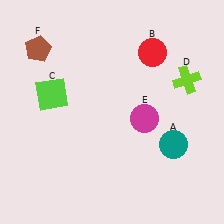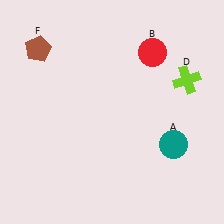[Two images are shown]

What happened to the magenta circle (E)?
The magenta circle (E) was removed in Image 2. It was in the bottom-right area of Image 1.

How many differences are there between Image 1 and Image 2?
There are 2 differences between the two images.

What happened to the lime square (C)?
The lime square (C) was removed in Image 2. It was in the top-left area of Image 1.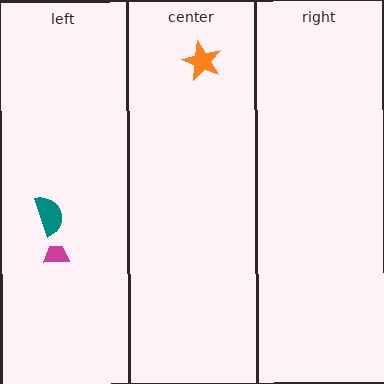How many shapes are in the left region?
2.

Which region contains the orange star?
The center region.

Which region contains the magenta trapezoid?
The left region.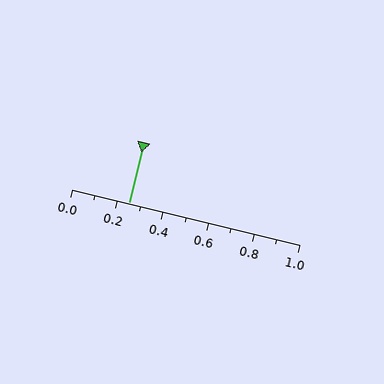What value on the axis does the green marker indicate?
The marker indicates approximately 0.25.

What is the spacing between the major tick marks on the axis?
The major ticks are spaced 0.2 apart.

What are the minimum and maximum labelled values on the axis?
The axis runs from 0.0 to 1.0.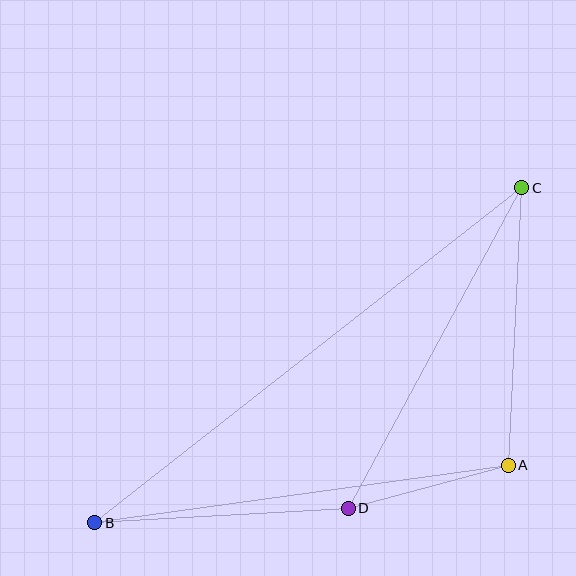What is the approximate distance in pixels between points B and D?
The distance between B and D is approximately 254 pixels.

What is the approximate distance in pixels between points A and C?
The distance between A and C is approximately 278 pixels.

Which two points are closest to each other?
Points A and D are closest to each other.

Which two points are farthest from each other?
Points B and C are farthest from each other.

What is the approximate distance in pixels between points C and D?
The distance between C and D is approximately 364 pixels.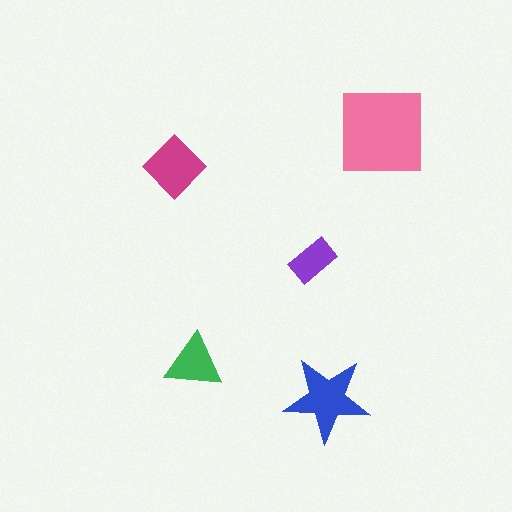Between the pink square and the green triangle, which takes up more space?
The pink square.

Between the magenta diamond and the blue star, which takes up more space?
The blue star.